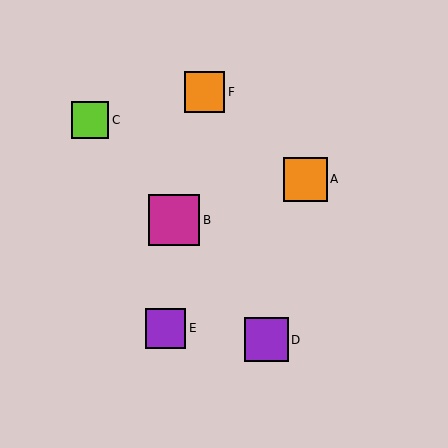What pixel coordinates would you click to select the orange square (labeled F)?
Click at (205, 92) to select the orange square F.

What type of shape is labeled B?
Shape B is a magenta square.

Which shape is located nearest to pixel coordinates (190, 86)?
The orange square (labeled F) at (205, 92) is nearest to that location.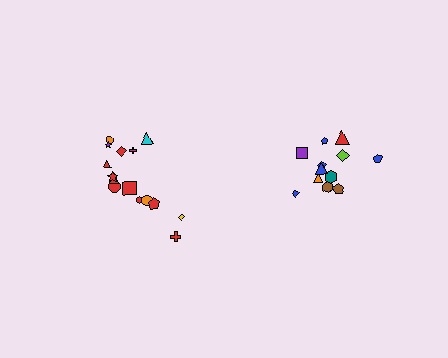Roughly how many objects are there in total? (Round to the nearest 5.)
Roughly 25 objects in total.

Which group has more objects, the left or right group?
The left group.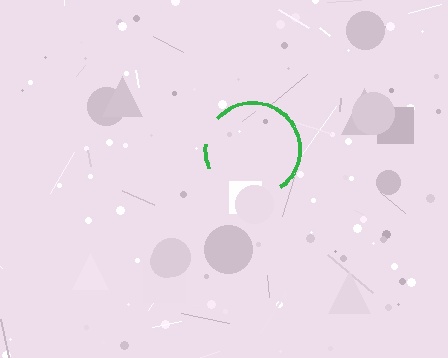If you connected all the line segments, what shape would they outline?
They would outline a circle.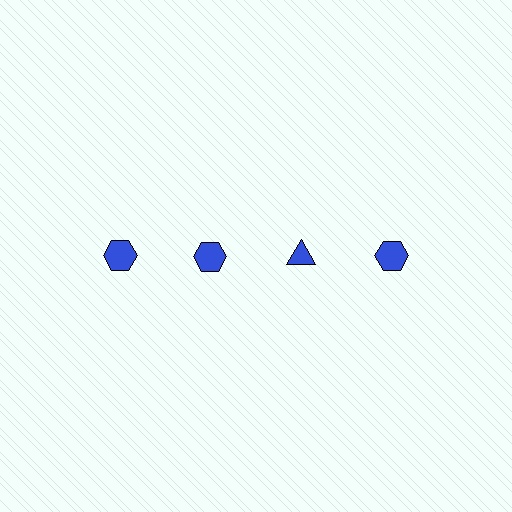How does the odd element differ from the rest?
It has a different shape: triangle instead of hexagon.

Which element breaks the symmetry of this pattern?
The blue triangle in the top row, center column breaks the symmetry. All other shapes are blue hexagons.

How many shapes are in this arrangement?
There are 4 shapes arranged in a grid pattern.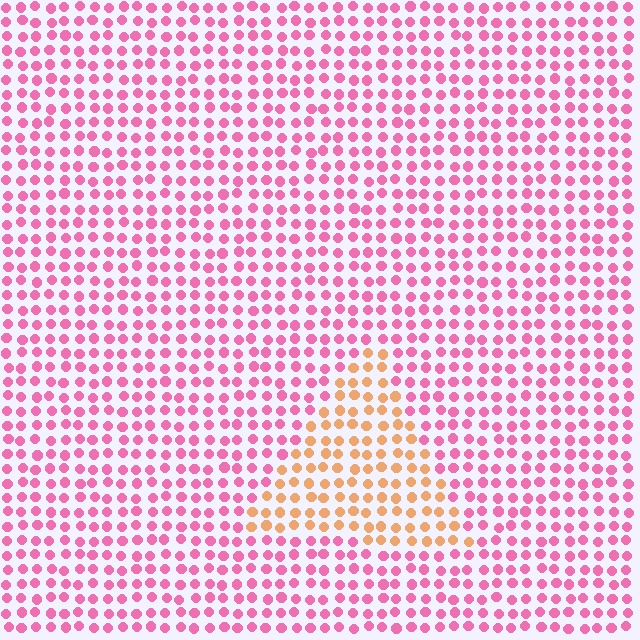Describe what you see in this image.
The image is filled with small pink elements in a uniform arrangement. A triangle-shaped region is visible where the elements are tinted to a slightly different hue, forming a subtle color boundary.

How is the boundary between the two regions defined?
The boundary is defined purely by a slight shift in hue (about 57 degrees). Spacing, size, and orientation are identical on both sides.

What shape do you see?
I see a triangle.